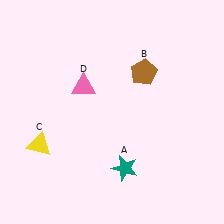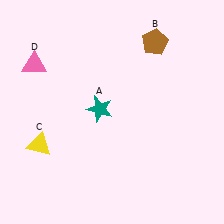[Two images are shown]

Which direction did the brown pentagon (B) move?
The brown pentagon (B) moved up.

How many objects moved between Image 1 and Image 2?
3 objects moved between the two images.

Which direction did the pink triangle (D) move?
The pink triangle (D) moved left.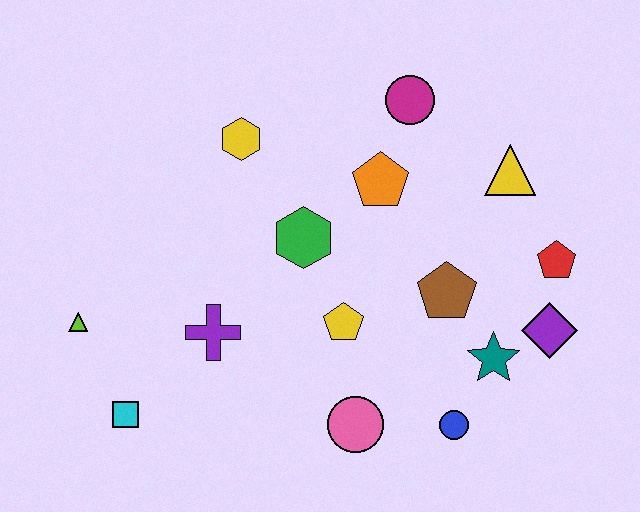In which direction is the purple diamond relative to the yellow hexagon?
The purple diamond is to the right of the yellow hexagon.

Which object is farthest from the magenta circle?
The cyan square is farthest from the magenta circle.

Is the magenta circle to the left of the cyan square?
No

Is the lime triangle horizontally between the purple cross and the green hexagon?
No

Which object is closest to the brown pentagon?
The teal star is closest to the brown pentagon.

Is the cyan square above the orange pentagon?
No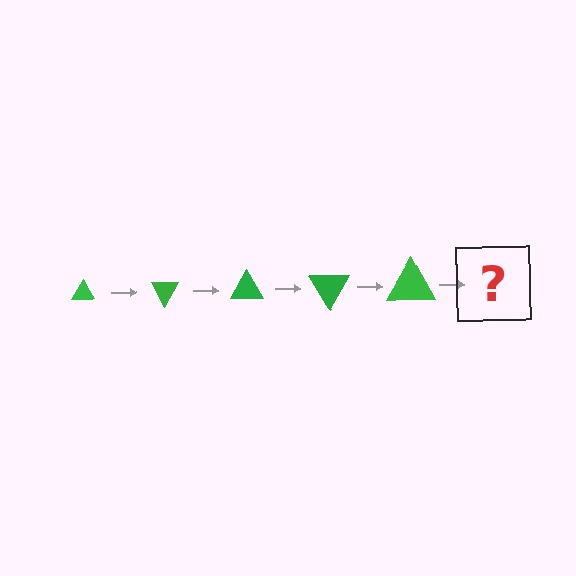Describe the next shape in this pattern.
It should be a triangle, larger than the previous one and rotated 300 degrees from the start.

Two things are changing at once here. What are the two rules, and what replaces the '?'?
The two rules are that the triangle grows larger each step and it rotates 60 degrees each step. The '?' should be a triangle, larger than the previous one and rotated 300 degrees from the start.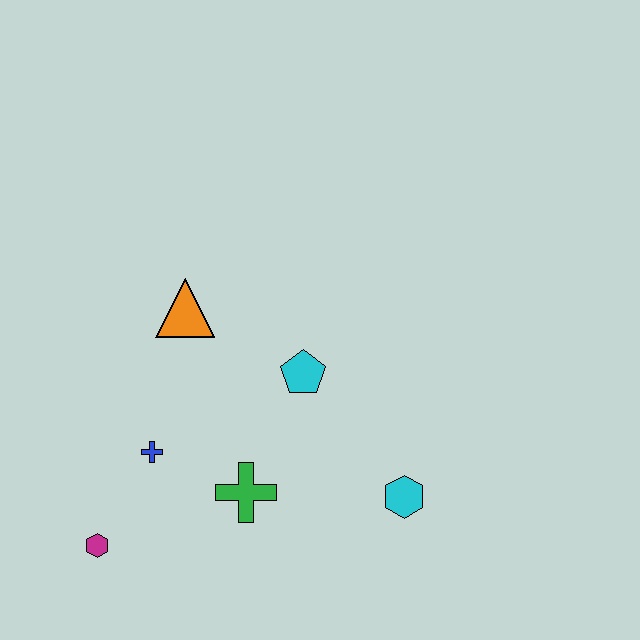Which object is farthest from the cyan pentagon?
The magenta hexagon is farthest from the cyan pentagon.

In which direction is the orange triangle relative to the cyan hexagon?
The orange triangle is to the left of the cyan hexagon.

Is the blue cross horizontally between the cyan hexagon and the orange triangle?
No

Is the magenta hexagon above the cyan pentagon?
No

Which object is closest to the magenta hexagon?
The blue cross is closest to the magenta hexagon.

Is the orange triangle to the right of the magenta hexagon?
Yes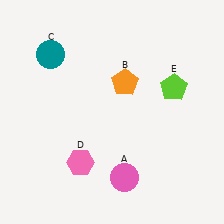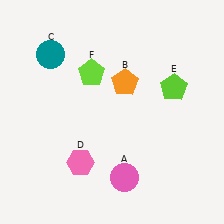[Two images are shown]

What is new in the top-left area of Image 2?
A lime pentagon (F) was added in the top-left area of Image 2.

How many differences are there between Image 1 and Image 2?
There is 1 difference between the two images.